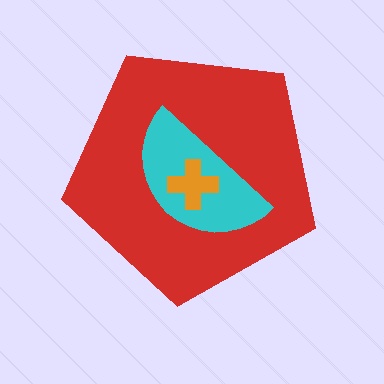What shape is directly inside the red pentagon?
The cyan semicircle.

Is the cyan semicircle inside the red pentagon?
Yes.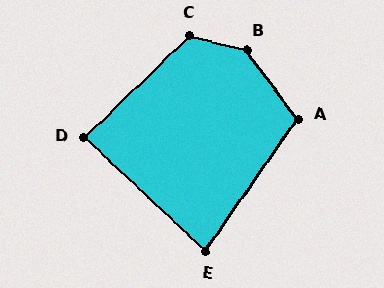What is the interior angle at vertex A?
Approximately 109 degrees (obtuse).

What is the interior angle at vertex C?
Approximately 121 degrees (obtuse).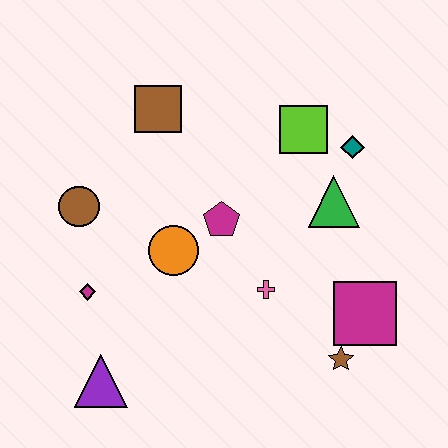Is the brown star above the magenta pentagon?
No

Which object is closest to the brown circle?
The magenta diamond is closest to the brown circle.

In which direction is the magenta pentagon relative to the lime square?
The magenta pentagon is below the lime square.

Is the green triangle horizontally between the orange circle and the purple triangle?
No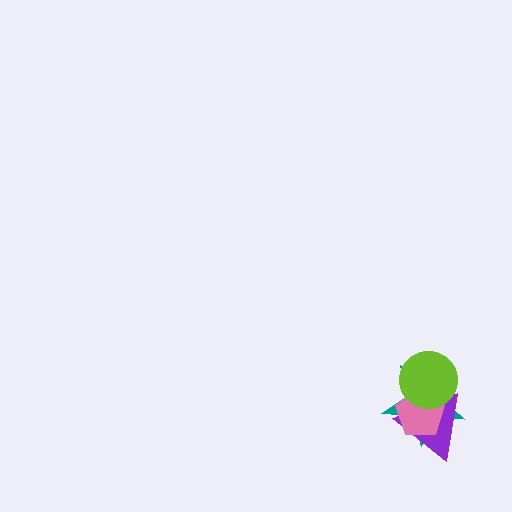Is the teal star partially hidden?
Yes, it is partially covered by another shape.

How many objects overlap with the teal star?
3 objects overlap with the teal star.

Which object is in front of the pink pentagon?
The lime circle is in front of the pink pentagon.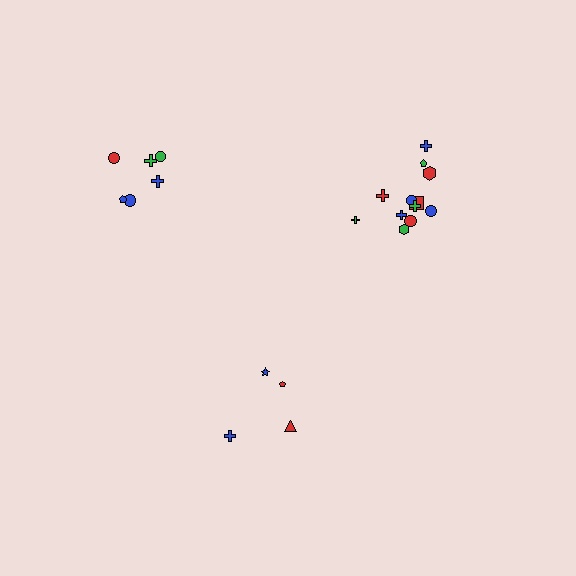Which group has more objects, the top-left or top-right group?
The top-right group.